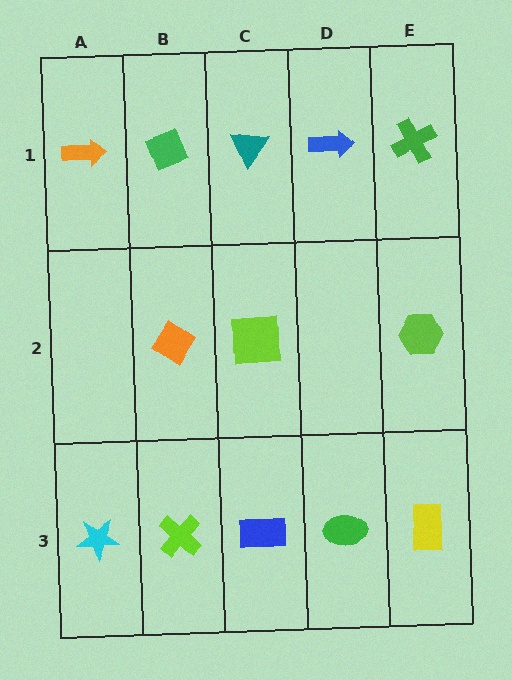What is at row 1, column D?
A blue arrow.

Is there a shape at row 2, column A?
No, that cell is empty.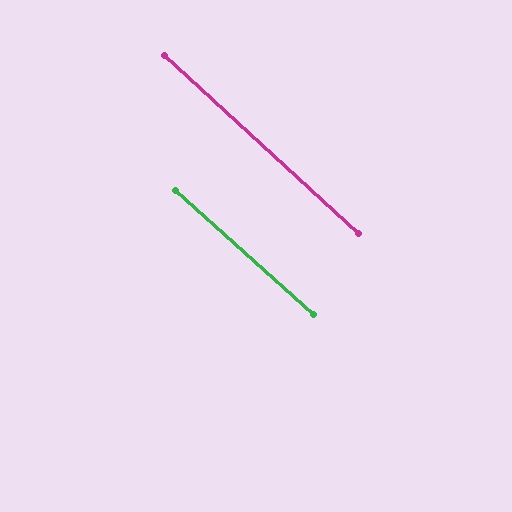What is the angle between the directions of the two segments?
Approximately 1 degree.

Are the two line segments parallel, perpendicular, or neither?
Parallel — their directions differ by only 0.7°.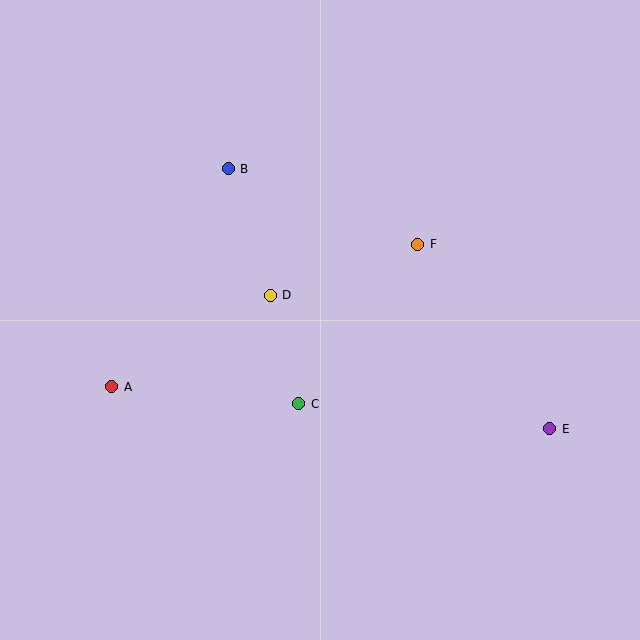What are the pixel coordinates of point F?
Point F is at (418, 244).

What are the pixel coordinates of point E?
Point E is at (550, 429).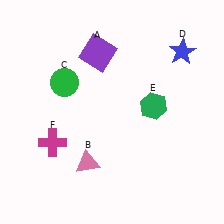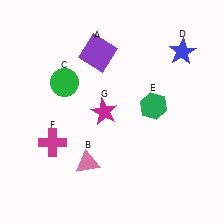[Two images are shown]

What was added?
A magenta star (G) was added in Image 2.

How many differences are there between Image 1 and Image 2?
There is 1 difference between the two images.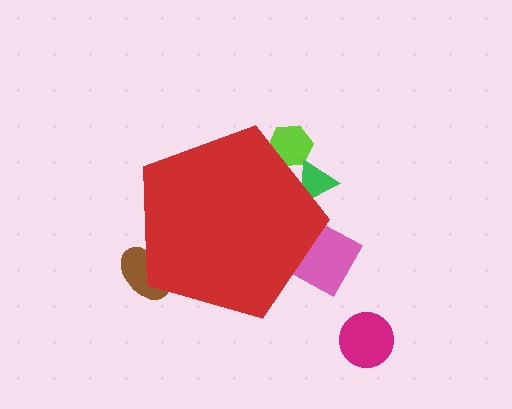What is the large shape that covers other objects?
A red pentagon.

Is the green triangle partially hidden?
Yes, the green triangle is partially hidden behind the red pentagon.